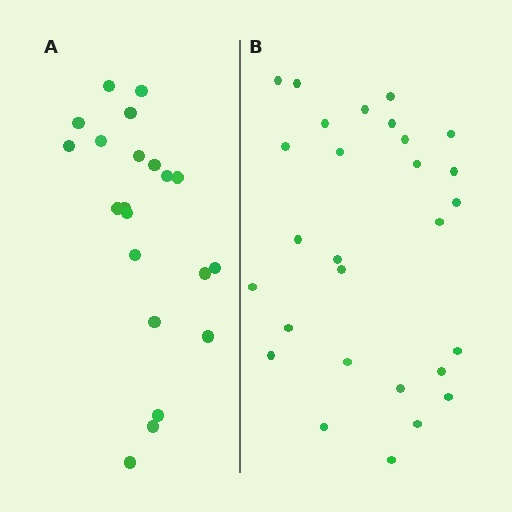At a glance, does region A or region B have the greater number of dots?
Region B (the right region) has more dots.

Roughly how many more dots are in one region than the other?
Region B has roughly 8 or so more dots than region A.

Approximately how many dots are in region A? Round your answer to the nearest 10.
About 20 dots. (The exact count is 21, which rounds to 20.)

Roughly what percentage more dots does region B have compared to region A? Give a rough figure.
About 35% more.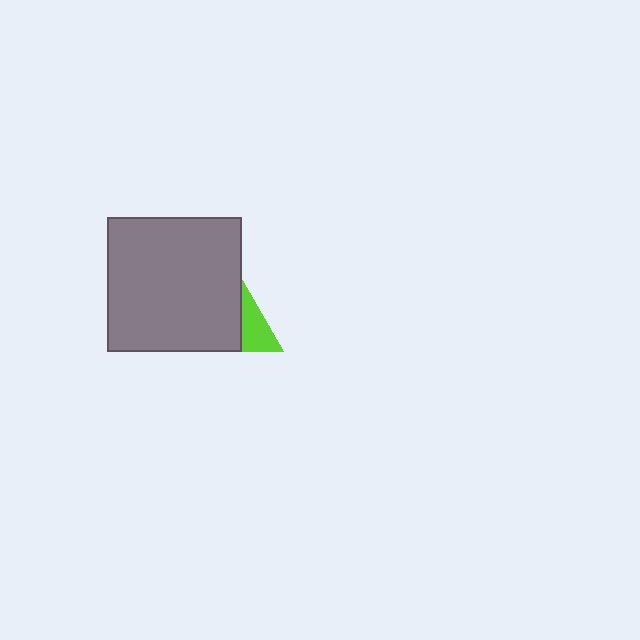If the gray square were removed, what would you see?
You would see the complete lime triangle.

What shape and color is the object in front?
The object in front is a gray square.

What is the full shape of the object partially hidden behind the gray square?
The partially hidden object is a lime triangle.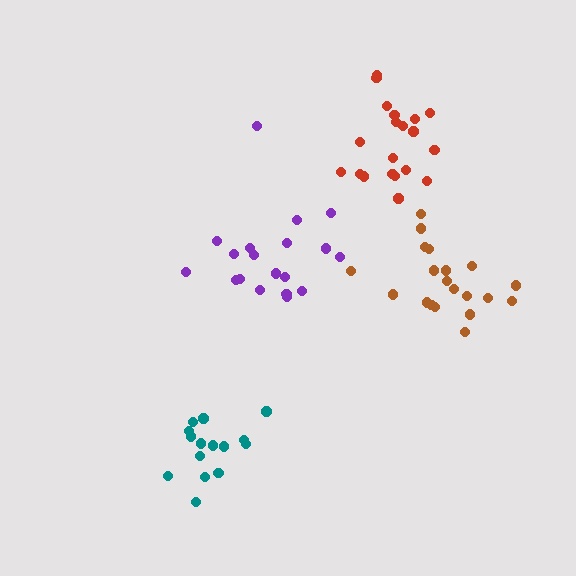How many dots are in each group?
Group 1: 20 dots, Group 2: 20 dots, Group 3: 15 dots, Group 4: 19 dots (74 total).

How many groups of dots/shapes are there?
There are 4 groups.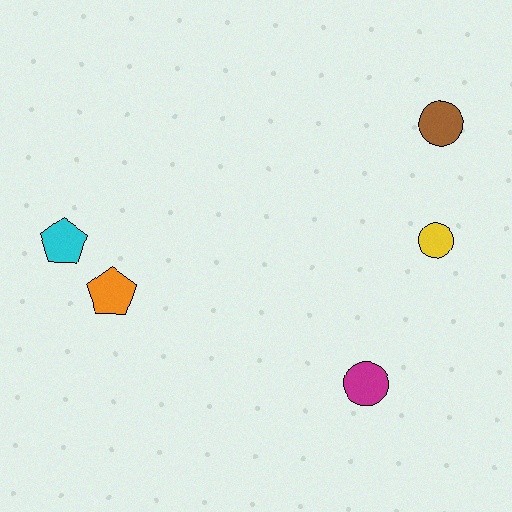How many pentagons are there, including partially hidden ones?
There are 2 pentagons.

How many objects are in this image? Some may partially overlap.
There are 5 objects.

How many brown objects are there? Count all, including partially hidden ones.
There is 1 brown object.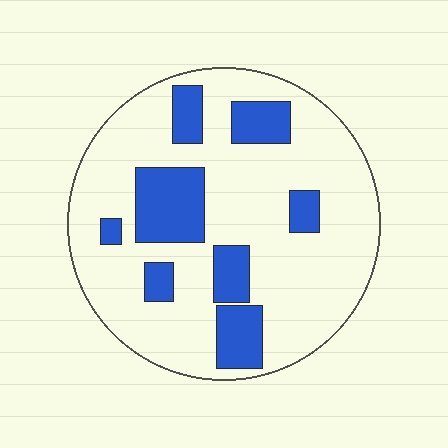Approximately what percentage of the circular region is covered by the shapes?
Approximately 25%.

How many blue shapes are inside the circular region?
8.